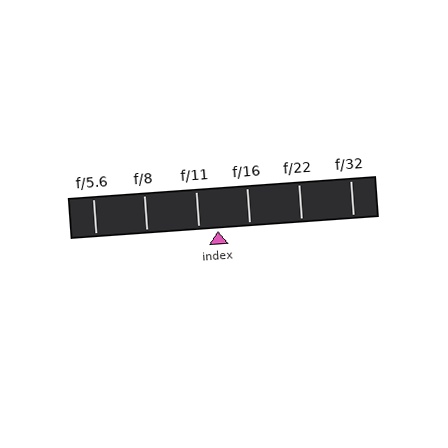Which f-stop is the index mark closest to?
The index mark is closest to f/11.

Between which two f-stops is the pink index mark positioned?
The index mark is between f/11 and f/16.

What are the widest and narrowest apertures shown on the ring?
The widest aperture shown is f/5.6 and the narrowest is f/32.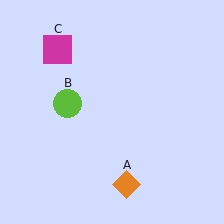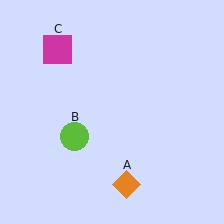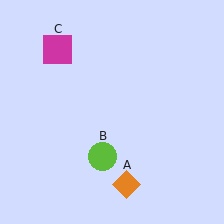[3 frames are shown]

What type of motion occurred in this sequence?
The lime circle (object B) rotated counterclockwise around the center of the scene.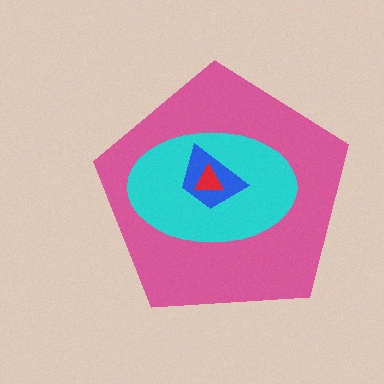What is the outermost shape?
The pink pentagon.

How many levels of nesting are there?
4.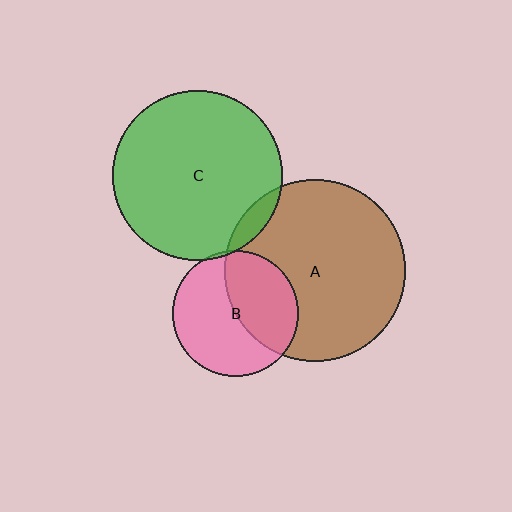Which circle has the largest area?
Circle A (brown).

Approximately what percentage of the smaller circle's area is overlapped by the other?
Approximately 5%.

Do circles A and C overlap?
Yes.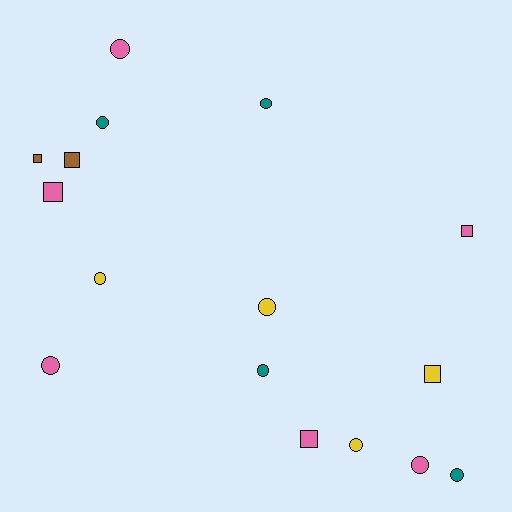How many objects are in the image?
There are 16 objects.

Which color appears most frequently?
Pink, with 6 objects.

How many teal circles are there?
There are 4 teal circles.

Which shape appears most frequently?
Circle, with 10 objects.